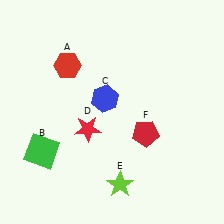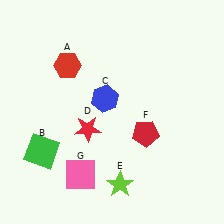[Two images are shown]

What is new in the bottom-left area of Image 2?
A pink square (G) was added in the bottom-left area of Image 2.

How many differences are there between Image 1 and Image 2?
There is 1 difference between the two images.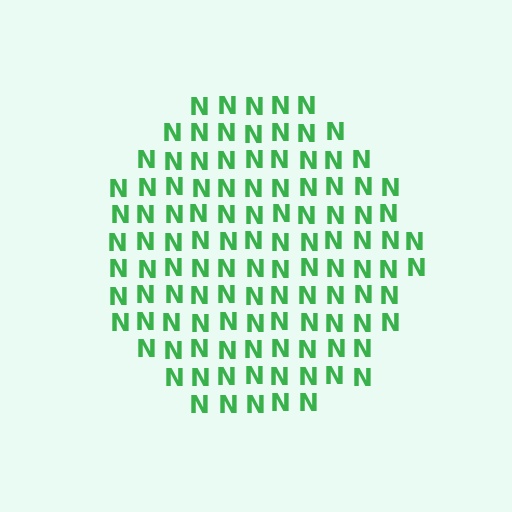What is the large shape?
The large shape is a circle.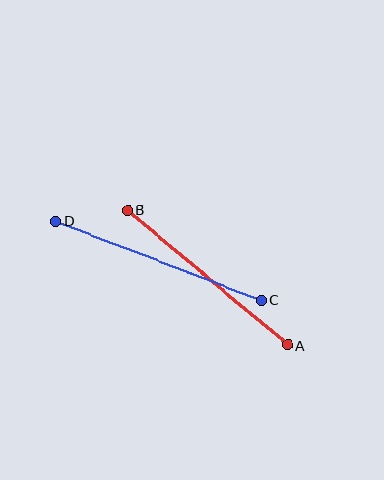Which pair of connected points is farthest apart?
Points C and D are farthest apart.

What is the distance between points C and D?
The distance is approximately 220 pixels.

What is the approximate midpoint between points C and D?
The midpoint is at approximately (159, 261) pixels.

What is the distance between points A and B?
The distance is approximately 209 pixels.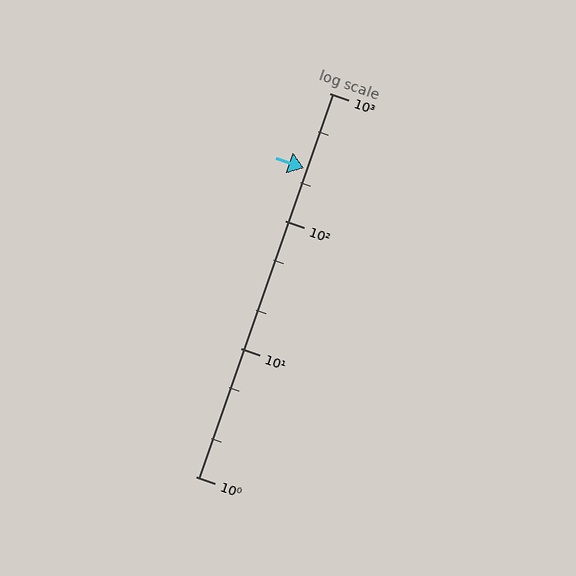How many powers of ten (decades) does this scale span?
The scale spans 3 decades, from 1 to 1000.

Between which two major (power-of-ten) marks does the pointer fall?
The pointer is between 100 and 1000.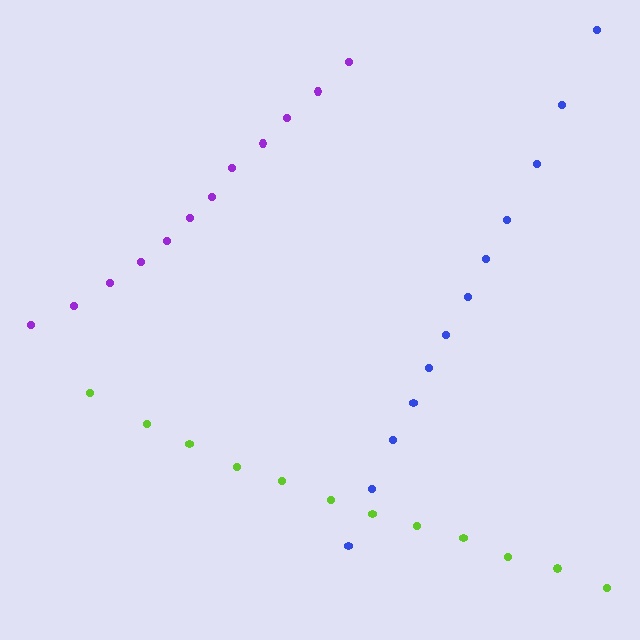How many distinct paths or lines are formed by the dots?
There are 3 distinct paths.